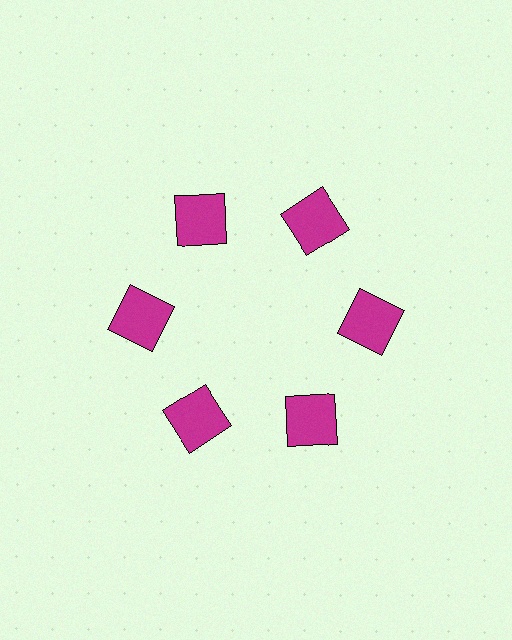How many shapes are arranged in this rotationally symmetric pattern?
There are 6 shapes, arranged in 6 groups of 1.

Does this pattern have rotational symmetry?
Yes, this pattern has 6-fold rotational symmetry. It looks the same after rotating 60 degrees around the center.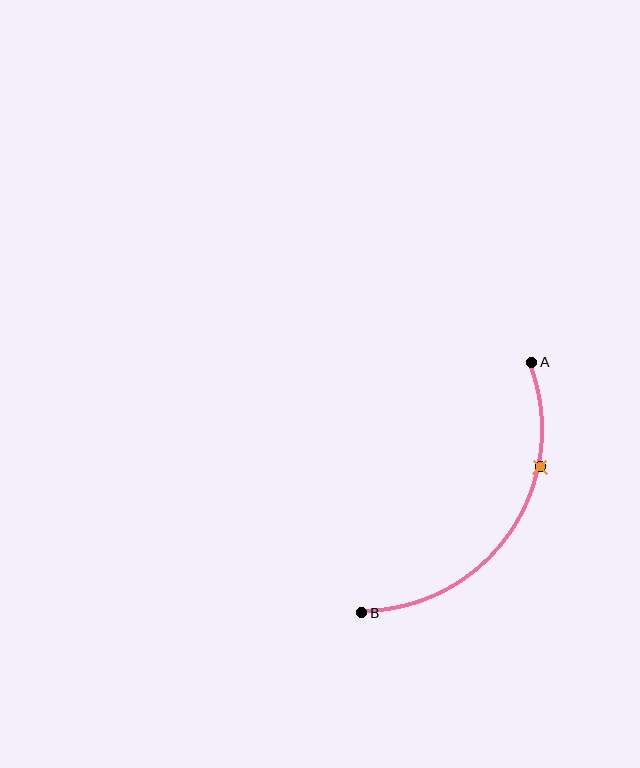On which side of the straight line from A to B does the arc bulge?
The arc bulges below and to the right of the straight line connecting A and B.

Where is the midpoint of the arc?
The arc midpoint is the point on the curve farthest from the straight line joining A and B. It sits below and to the right of that line.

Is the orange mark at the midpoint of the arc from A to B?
No. The orange mark lies on the arc but is closer to endpoint A. The arc midpoint would be at the point on the curve equidistant along the arc from both A and B.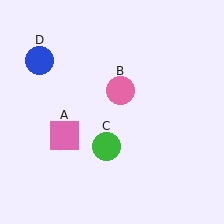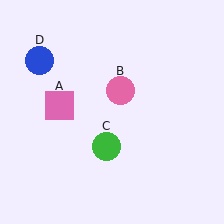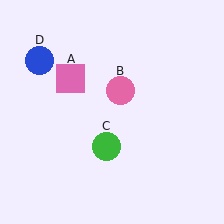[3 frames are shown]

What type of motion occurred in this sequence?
The pink square (object A) rotated clockwise around the center of the scene.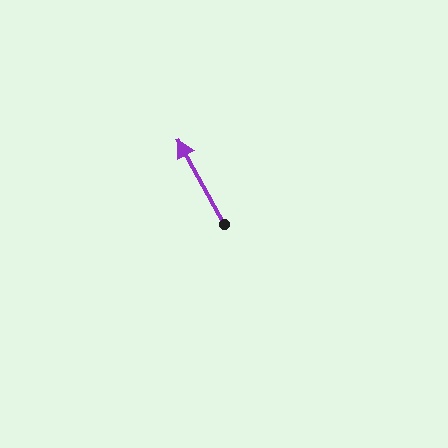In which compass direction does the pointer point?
Northwest.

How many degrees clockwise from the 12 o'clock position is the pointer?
Approximately 331 degrees.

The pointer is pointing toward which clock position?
Roughly 11 o'clock.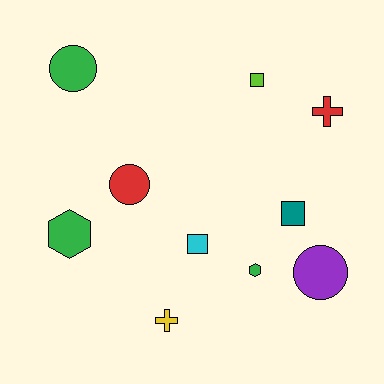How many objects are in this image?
There are 10 objects.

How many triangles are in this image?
There are no triangles.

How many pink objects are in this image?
There are no pink objects.